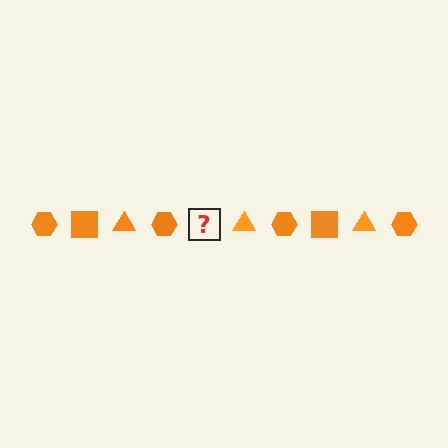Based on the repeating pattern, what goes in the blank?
The blank should be an orange square.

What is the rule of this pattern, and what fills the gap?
The rule is that the pattern cycles through hexagon, square, triangle shapes in orange. The gap should be filled with an orange square.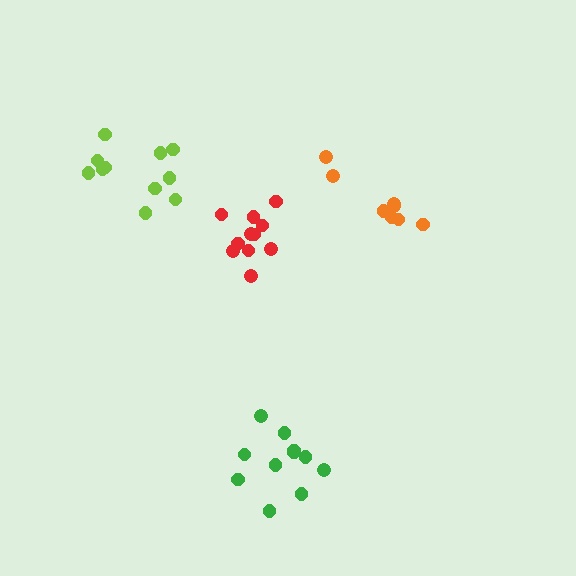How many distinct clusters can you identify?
There are 4 distinct clusters.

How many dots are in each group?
Group 1: 11 dots, Group 2: 11 dots, Group 3: 11 dots, Group 4: 8 dots (41 total).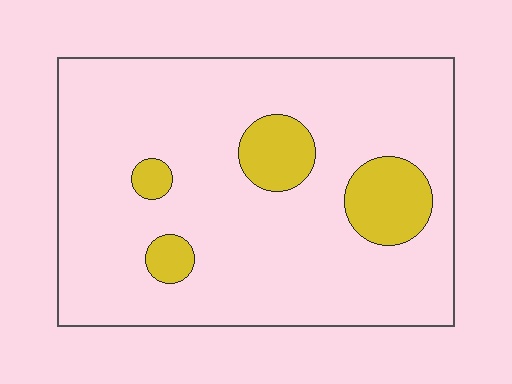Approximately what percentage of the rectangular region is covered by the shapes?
Approximately 15%.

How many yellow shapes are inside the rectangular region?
4.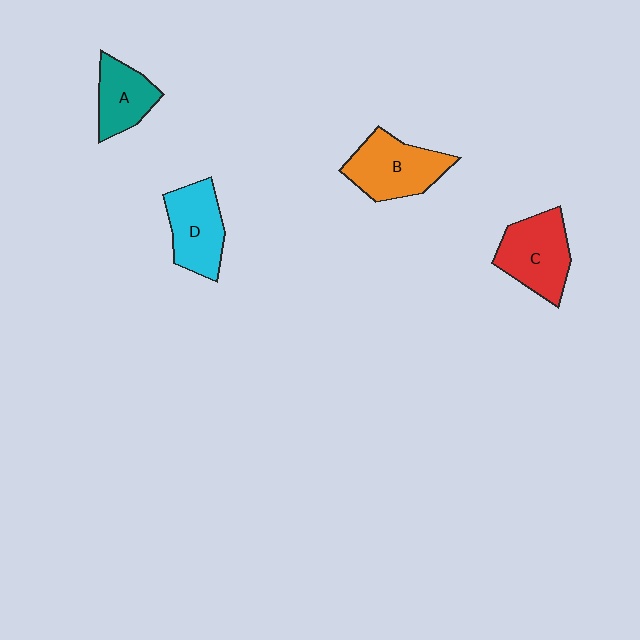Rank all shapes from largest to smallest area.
From largest to smallest: B (orange), C (red), D (cyan), A (teal).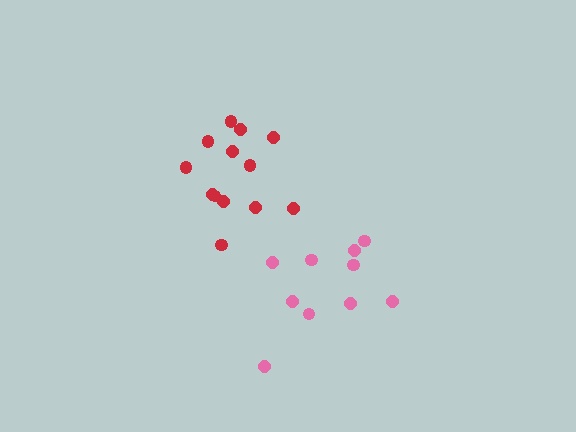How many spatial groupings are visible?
There are 2 spatial groupings.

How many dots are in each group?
Group 1: 10 dots, Group 2: 13 dots (23 total).